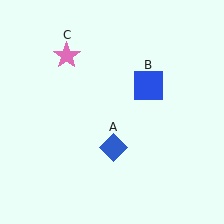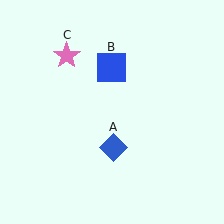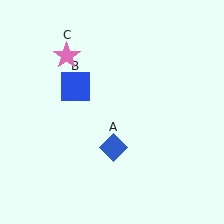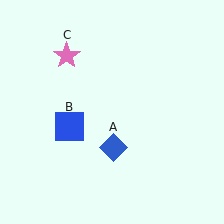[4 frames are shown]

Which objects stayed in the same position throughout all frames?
Blue diamond (object A) and pink star (object C) remained stationary.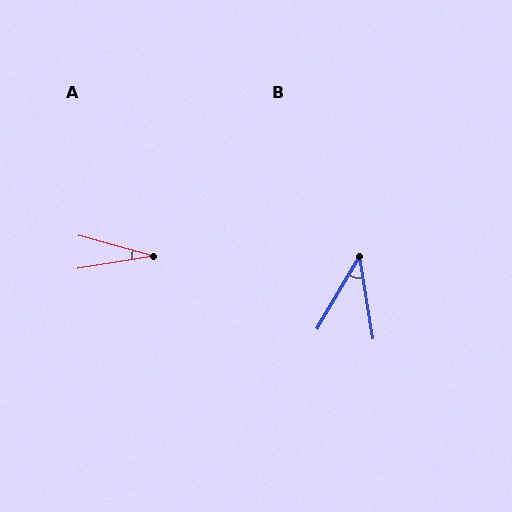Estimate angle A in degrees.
Approximately 25 degrees.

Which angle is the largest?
B, at approximately 40 degrees.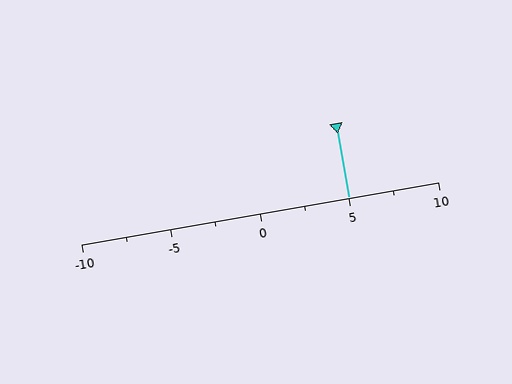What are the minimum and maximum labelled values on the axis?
The axis runs from -10 to 10.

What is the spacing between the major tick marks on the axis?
The major ticks are spaced 5 apart.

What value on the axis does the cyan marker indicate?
The marker indicates approximately 5.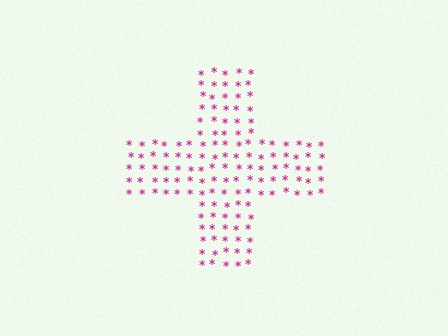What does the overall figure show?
The overall figure shows a cross.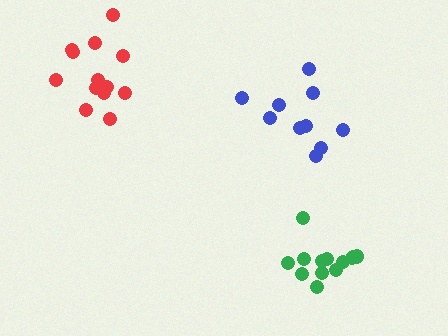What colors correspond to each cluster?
The clusters are colored: green, blue, red.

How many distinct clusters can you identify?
There are 3 distinct clusters.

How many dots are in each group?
Group 1: 14 dots, Group 2: 10 dots, Group 3: 14 dots (38 total).